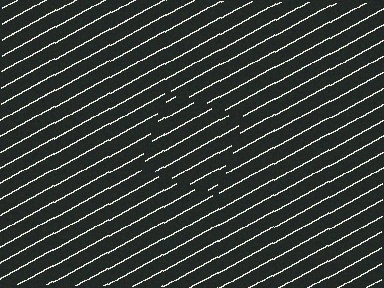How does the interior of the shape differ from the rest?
The interior of the shape contains the same grating, shifted by half a period — the contour is defined by the phase discontinuity where line-ends from the inner and outer gratings abut.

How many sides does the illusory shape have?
4 sides — the line-ends trace a square.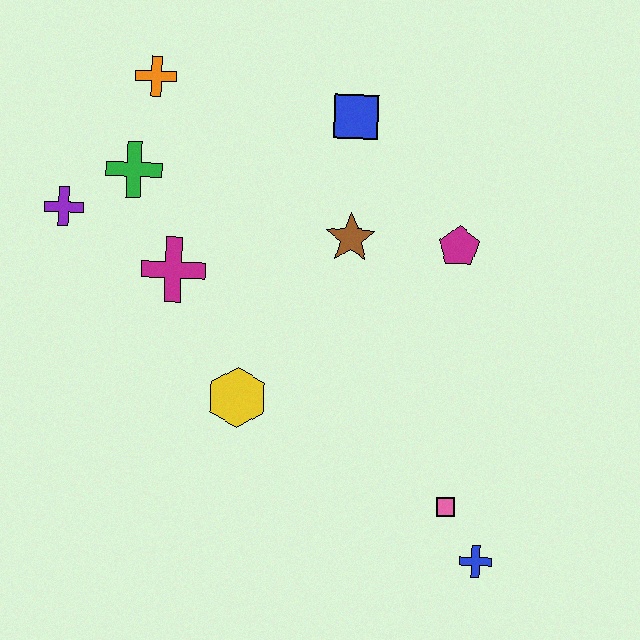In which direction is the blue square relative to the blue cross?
The blue square is above the blue cross.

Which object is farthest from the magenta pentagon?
The purple cross is farthest from the magenta pentagon.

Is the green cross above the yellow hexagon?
Yes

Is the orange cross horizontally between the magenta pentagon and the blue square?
No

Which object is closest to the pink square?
The blue cross is closest to the pink square.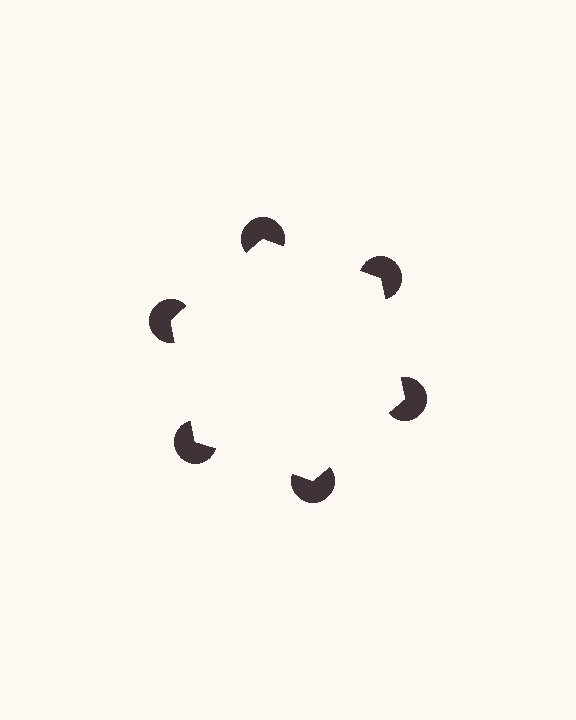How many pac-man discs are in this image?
There are 6 — one at each vertex of the illusory hexagon.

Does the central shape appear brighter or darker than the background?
It typically appears slightly brighter than the background, even though no actual brightness change is drawn.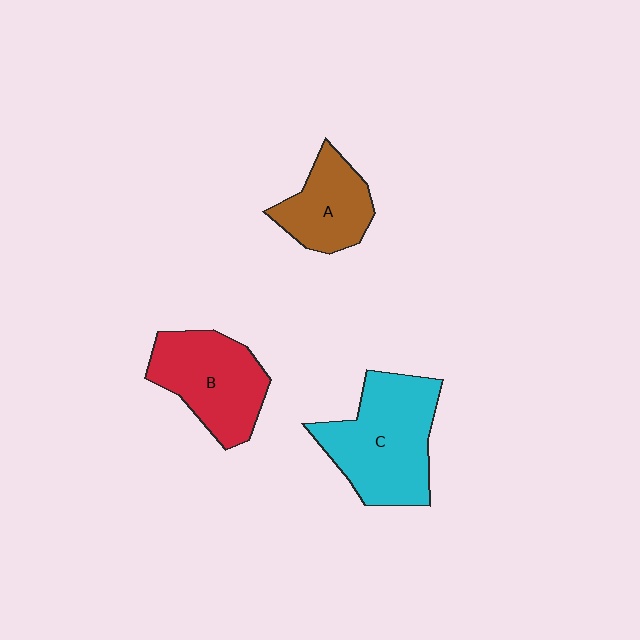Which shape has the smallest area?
Shape A (brown).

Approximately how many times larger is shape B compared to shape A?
Approximately 1.4 times.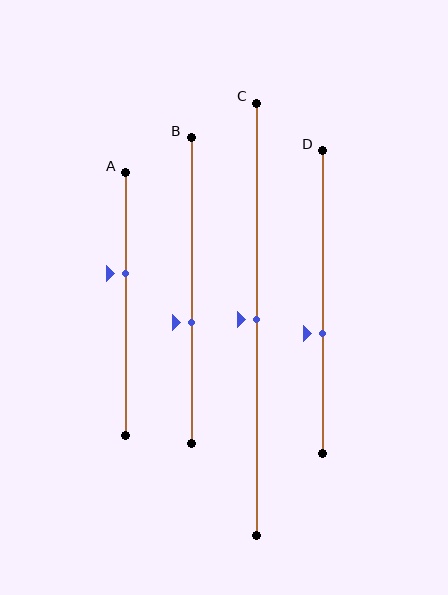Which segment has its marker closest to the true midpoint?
Segment C has its marker closest to the true midpoint.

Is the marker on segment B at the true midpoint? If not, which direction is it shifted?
No, the marker on segment B is shifted downward by about 10% of the segment length.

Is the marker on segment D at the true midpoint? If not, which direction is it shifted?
No, the marker on segment D is shifted downward by about 10% of the segment length.